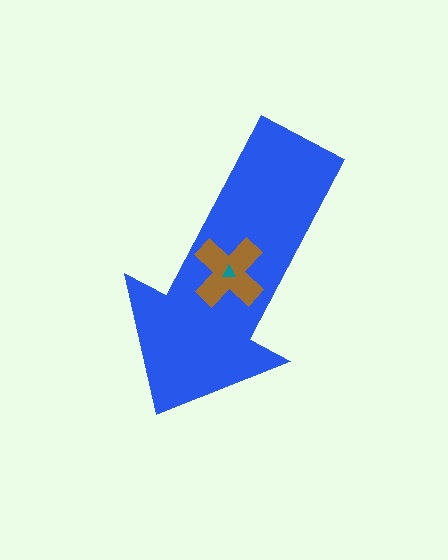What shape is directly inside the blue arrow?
The brown cross.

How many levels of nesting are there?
3.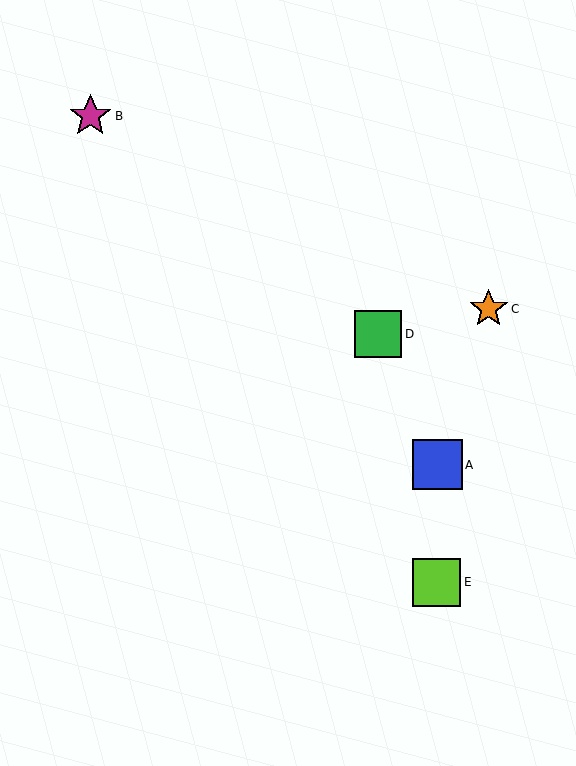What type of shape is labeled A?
Shape A is a blue square.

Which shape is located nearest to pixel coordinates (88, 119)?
The magenta star (labeled B) at (90, 116) is nearest to that location.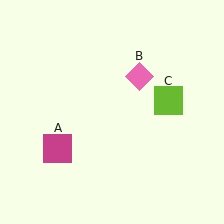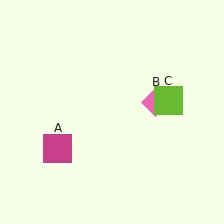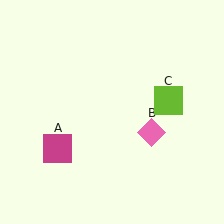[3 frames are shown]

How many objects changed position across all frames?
1 object changed position: pink diamond (object B).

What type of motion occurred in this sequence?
The pink diamond (object B) rotated clockwise around the center of the scene.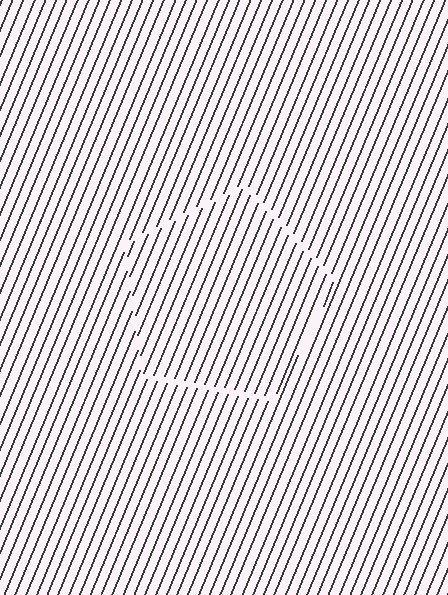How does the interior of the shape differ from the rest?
The interior of the shape contains the same grating, shifted by half a period — the contour is defined by the phase discontinuity where line-ends from the inner and outer gratings abut.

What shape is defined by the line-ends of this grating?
An illusory pentagon. The interior of the shape contains the same grating, shifted by half a period — the contour is defined by the phase discontinuity where line-ends from the inner and outer gratings abut.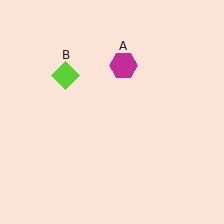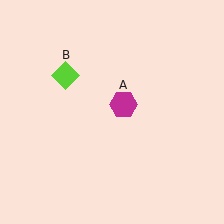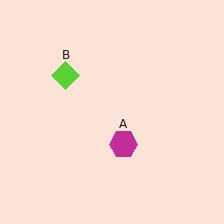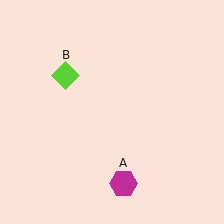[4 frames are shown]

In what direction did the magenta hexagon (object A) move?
The magenta hexagon (object A) moved down.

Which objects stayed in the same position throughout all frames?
Lime diamond (object B) remained stationary.